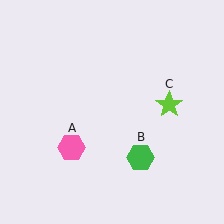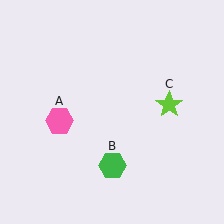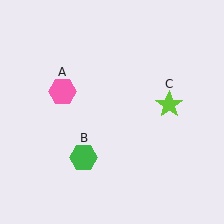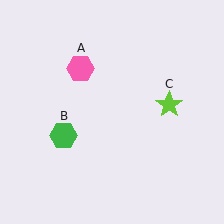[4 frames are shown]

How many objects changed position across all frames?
2 objects changed position: pink hexagon (object A), green hexagon (object B).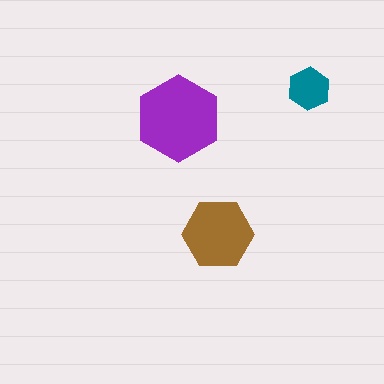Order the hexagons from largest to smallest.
the purple one, the brown one, the teal one.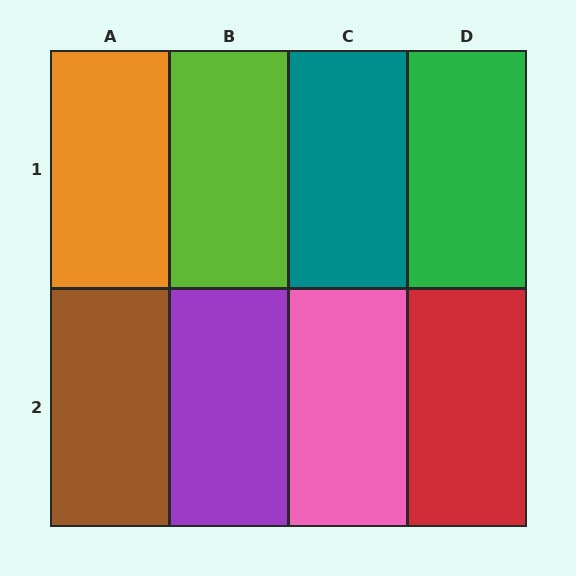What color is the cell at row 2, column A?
Brown.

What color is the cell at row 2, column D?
Red.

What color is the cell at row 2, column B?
Purple.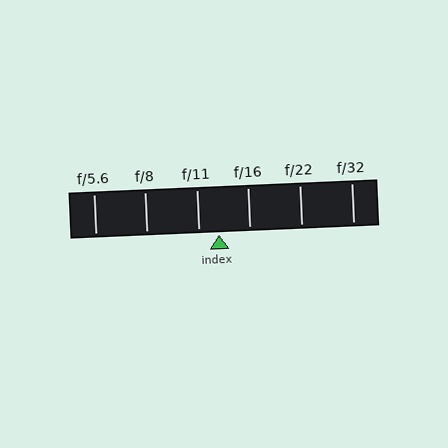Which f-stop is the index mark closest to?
The index mark is closest to f/11.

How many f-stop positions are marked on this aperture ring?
There are 6 f-stop positions marked.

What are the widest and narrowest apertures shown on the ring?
The widest aperture shown is f/5.6 and the narrowest is f/32.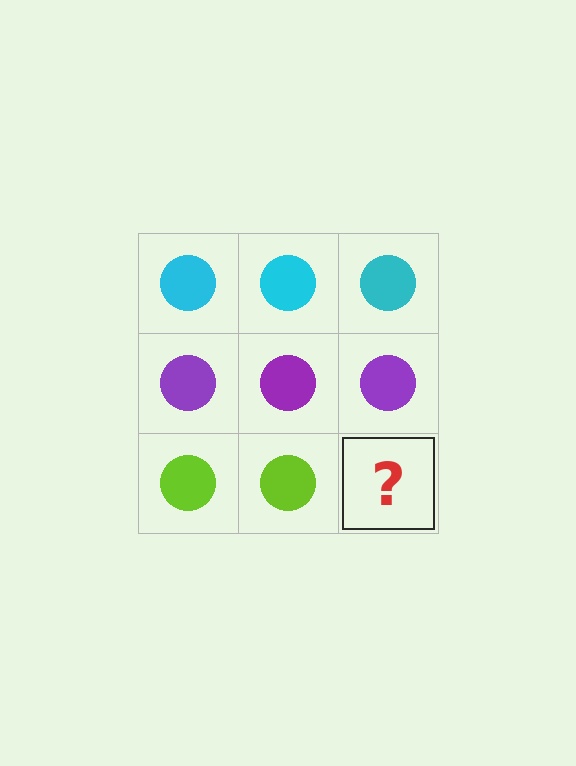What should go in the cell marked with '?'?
The missing cell should contain a lime circle.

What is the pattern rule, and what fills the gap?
The rule is that each row has a consistent color. The gap should be filled with a lime circle.